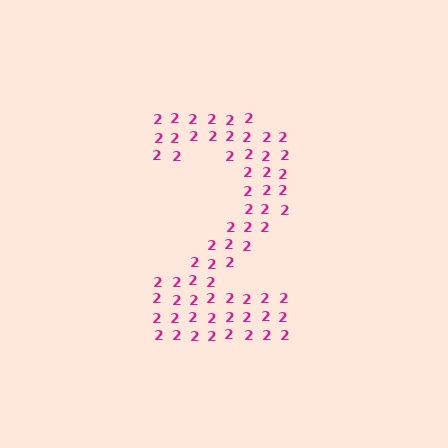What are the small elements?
The small elements are digit 2's.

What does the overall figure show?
The overall figure shows the digit 2.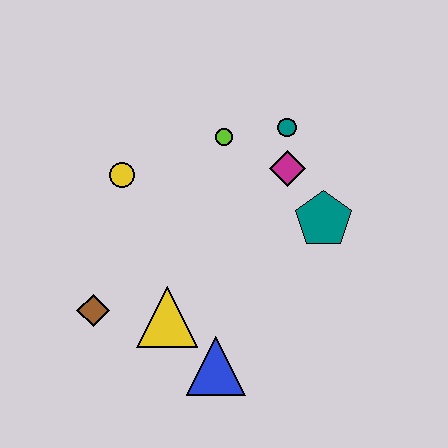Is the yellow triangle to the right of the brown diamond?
Yes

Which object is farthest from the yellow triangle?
The teal circle is farthest from the yellow triangle.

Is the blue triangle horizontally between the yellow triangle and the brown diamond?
No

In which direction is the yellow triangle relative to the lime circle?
The yellow triangle is below the lime circle.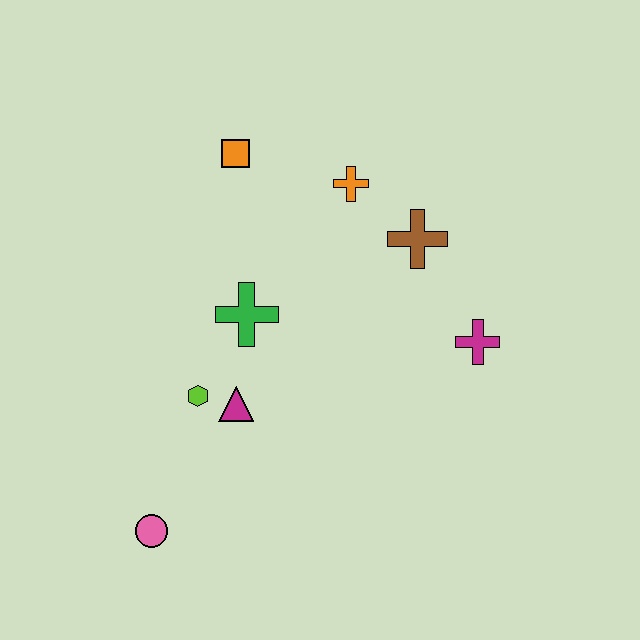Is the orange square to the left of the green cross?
Yes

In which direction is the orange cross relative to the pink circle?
The orange cross is above the pink circle.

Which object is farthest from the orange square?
The pink circle is farthest from the orange square.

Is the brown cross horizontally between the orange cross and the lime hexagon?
No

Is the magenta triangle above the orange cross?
No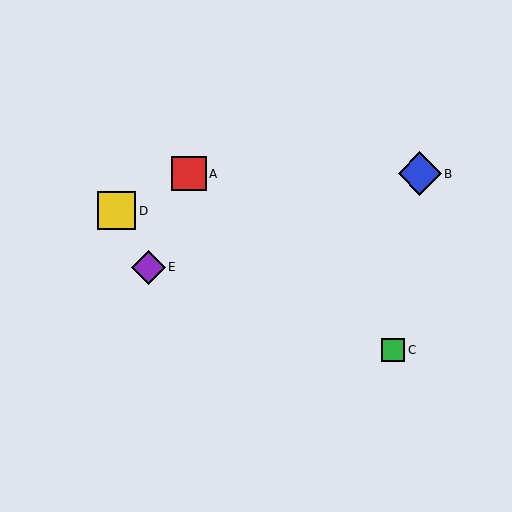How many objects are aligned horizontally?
2 objects (A, B) are aligned horizontally.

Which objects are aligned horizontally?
Objects A, B are aligned horizontally.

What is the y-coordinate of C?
Object C is at y≈350.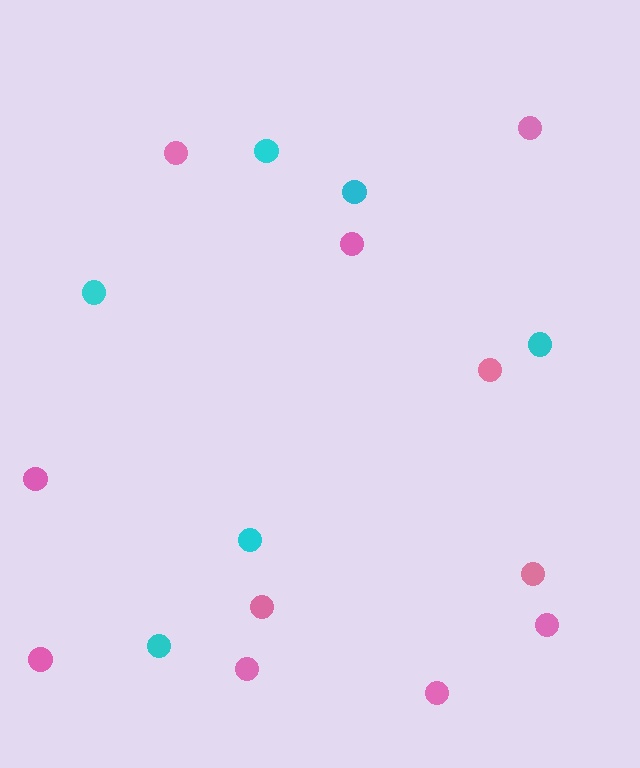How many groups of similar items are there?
There are 2 groups: one group of cyan circles (6) and one group of pink circles (11).